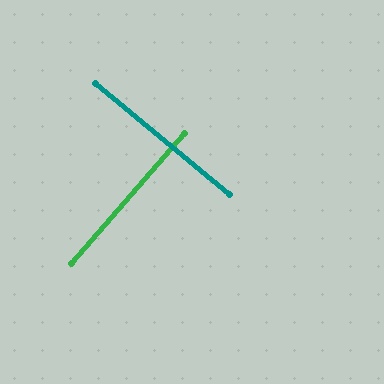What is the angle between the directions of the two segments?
Approximately 89 degrees.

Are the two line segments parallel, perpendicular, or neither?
Perpendicular — they meet at approximately 89°.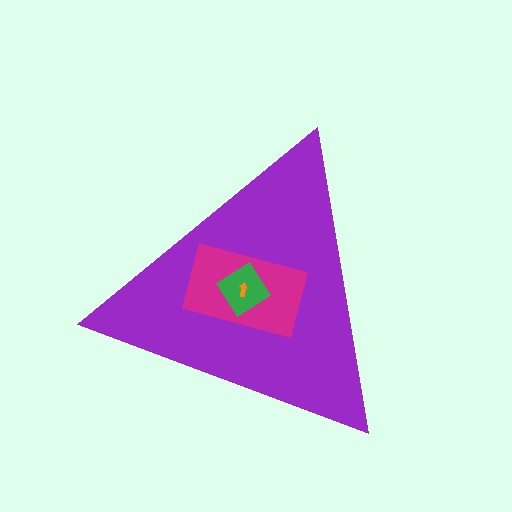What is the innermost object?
The orange arrow.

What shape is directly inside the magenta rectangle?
The green diamond.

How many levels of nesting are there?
4.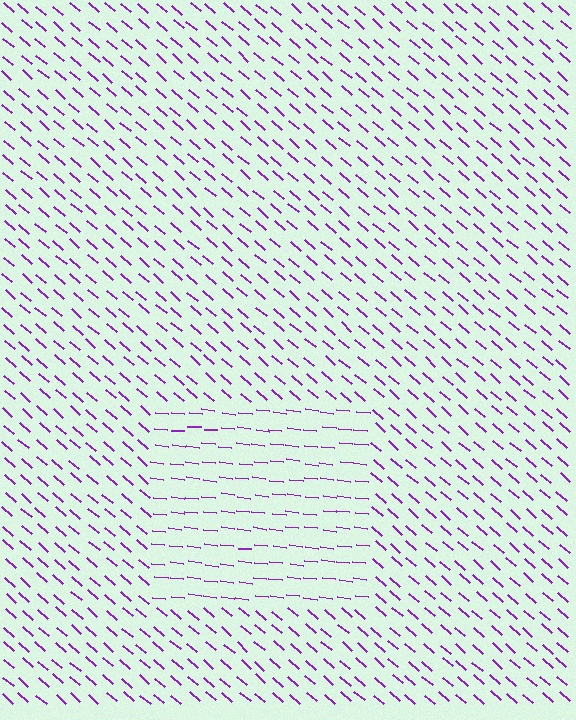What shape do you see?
I see a rectangle.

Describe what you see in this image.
The image is filled with small purple line segments. A rectangle region in the image has lines oriented differently from the surrounding lines, creating a visible texture boundary.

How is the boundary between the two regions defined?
The boundary is defined purely by a change in line orientation (approximately 35 degrees difference). All lines are the same color and thickness.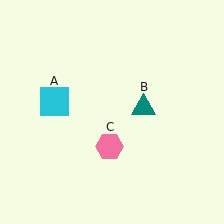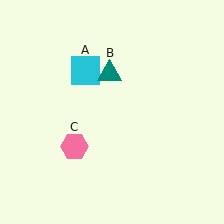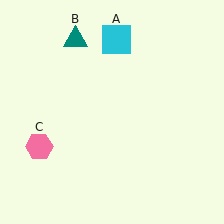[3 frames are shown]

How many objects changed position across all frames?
3 objects changed position: cyan square (object A), teal triangle (object B), pink hexagon (object C).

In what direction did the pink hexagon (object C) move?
The pink hexagon (object C) moved left.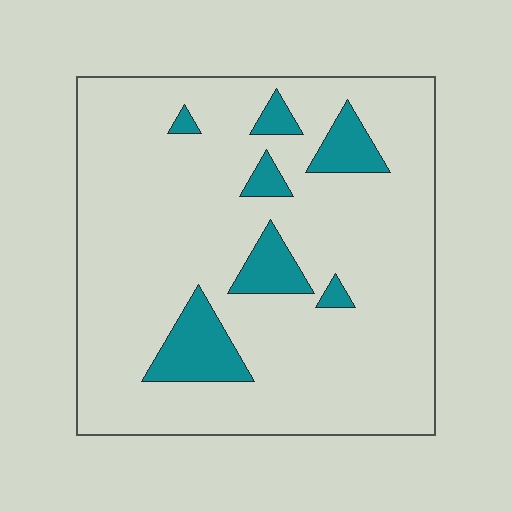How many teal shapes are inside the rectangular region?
7.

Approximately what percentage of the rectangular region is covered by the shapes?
Approximately 10%.